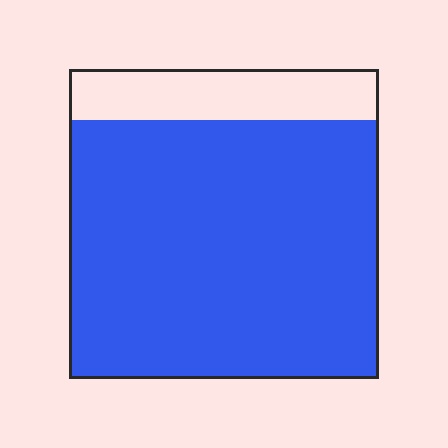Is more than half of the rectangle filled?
Yes.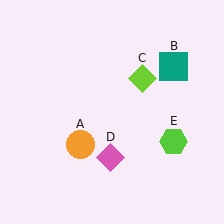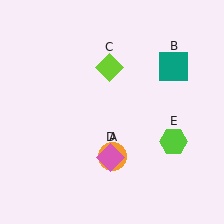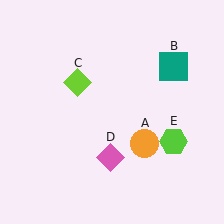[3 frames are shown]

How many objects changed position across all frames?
2 objects changed position: orange circle (object A), lime diamond (object C).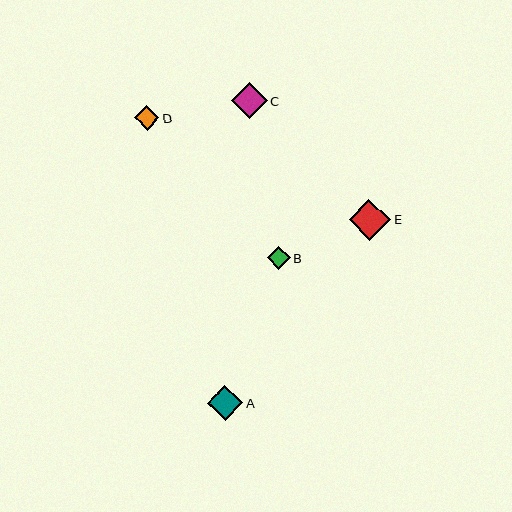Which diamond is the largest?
Diamond E is the largest with a size of approximately 42 pixels.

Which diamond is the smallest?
Diamond B is the smallest with a size of approximately 23 pixels.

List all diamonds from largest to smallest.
From largest to smallest: E, C, A, D, B.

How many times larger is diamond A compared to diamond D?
Diamond A is approximately 1.4 times the size of diamond D.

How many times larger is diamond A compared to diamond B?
Diamond A is approximately 1.5 times the size of diamond B.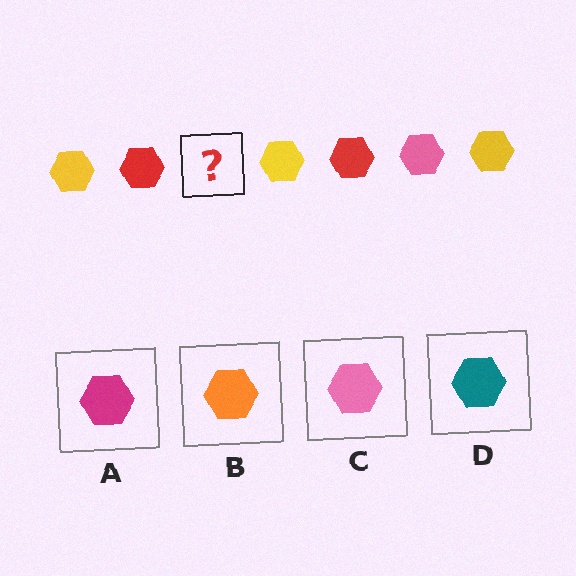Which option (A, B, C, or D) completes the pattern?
C.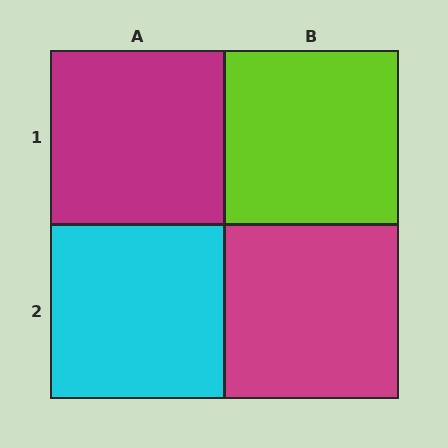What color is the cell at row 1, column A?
Magenta.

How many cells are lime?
1 cell is lime.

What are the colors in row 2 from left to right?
Cyan, magenta.